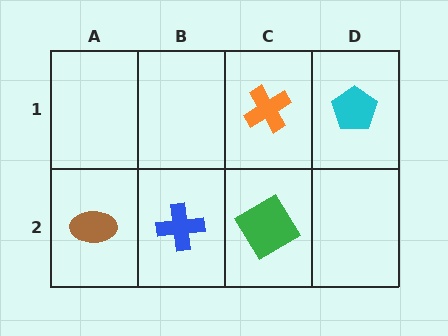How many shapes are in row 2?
3 shapes.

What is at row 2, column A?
A brown ellipse.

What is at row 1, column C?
An orange cross.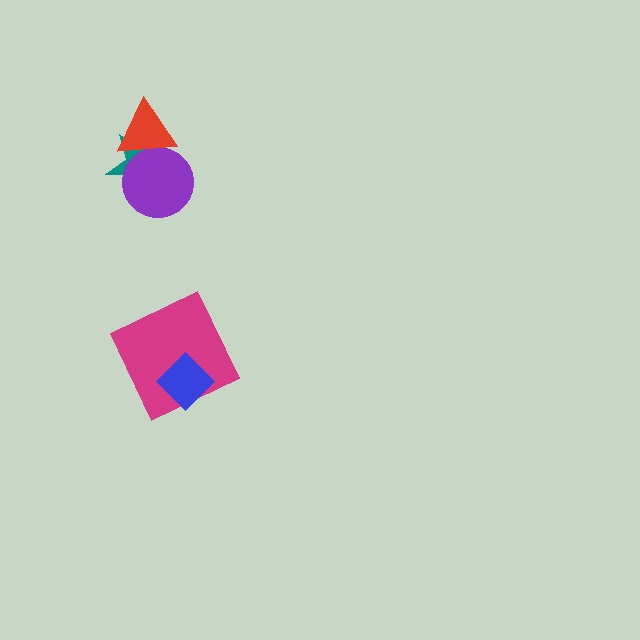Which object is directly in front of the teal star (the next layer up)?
The purple circle is directly in front of the teal star.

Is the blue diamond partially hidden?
No, no other shape covers it.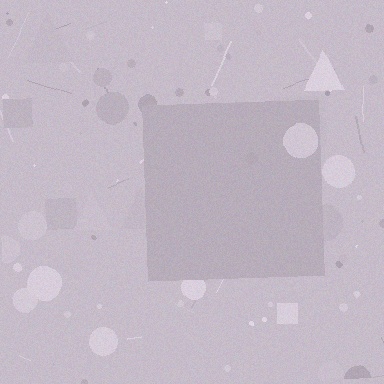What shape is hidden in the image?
A square is hidden in the image.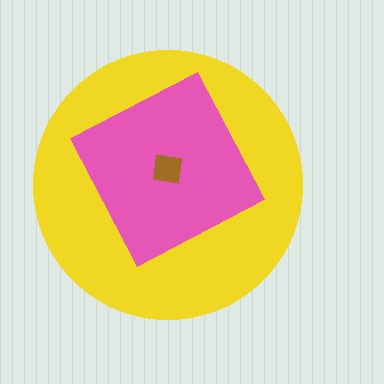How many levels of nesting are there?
3.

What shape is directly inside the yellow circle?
The pink square.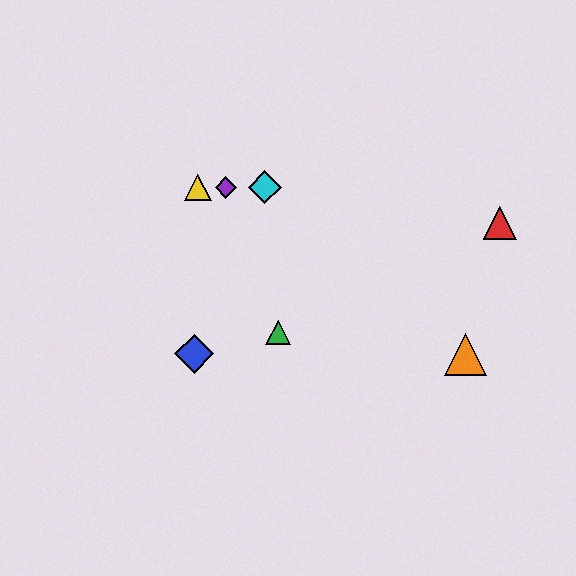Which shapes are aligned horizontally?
The yellow triangle, the purple diamond, the cyan diamond are aligned horizontally.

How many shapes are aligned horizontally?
3 shapes (the yellow triangle, the purple diamond, the cyan diamond) are aligned horizontally.